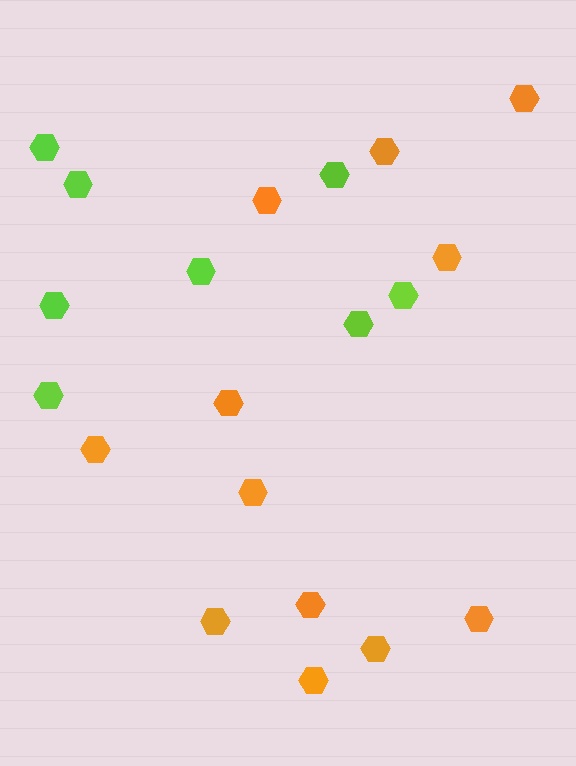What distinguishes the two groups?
There are 2 groups: one group of orange hexagons (12) and one group of lime hexagons (8).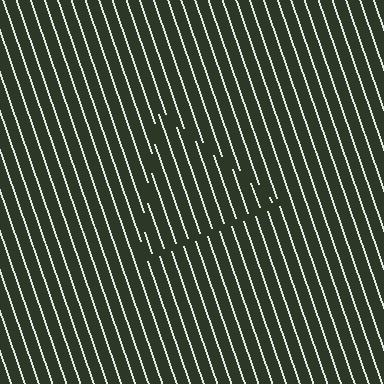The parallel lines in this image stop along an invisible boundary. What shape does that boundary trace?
An illusory triangle. The interior of the shape contains the same grating, shifted by half a period — the contour is defined by the phase discontinuity where line-ends from the inner and outer gratings abut.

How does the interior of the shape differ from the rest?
The interior of the shape contains the same grating, shifted by half a period — the contour is defined by the phase discontinuity where line-ends from the inner and outer gratings abut.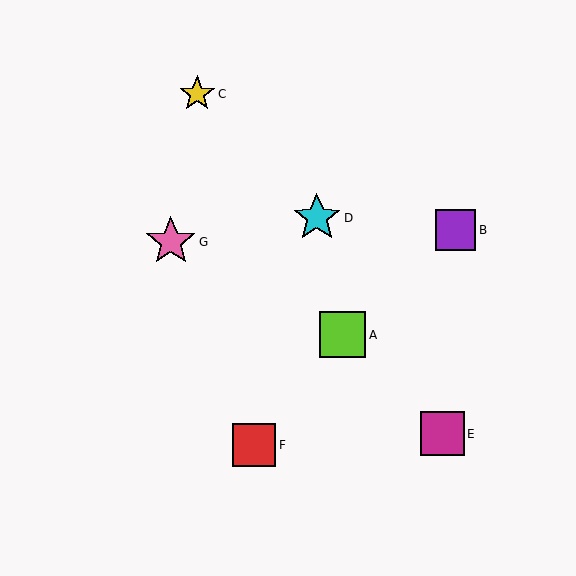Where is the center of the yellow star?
The center of the yellow star is at (197, 94).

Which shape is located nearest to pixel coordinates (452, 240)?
The purple square (labeled B) at (455, 230) is nearest to that location.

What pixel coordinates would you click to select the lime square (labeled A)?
Click at (343, 335) to select the lime square A.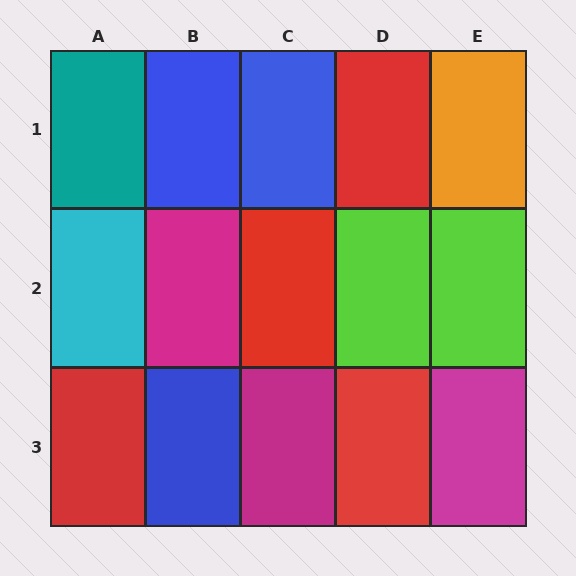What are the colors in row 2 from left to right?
Cyan, magenta, red, lime, lime.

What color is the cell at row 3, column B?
Blue.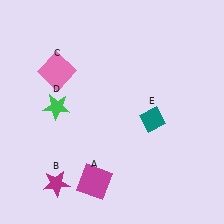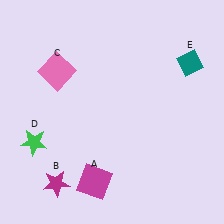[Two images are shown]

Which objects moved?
The objects that moved are: the green star (D), the teal diamond (E).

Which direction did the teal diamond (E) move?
The teal diamond (E) moved up.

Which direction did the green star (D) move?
The green star (D) moved down.